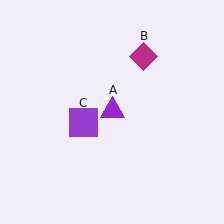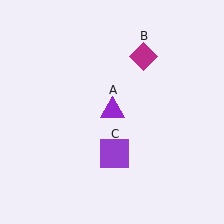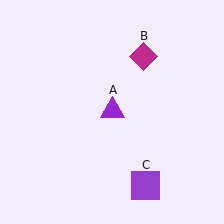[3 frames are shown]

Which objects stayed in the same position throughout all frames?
Purple triangle (object A) and magenta diamond (object B) remained stationary.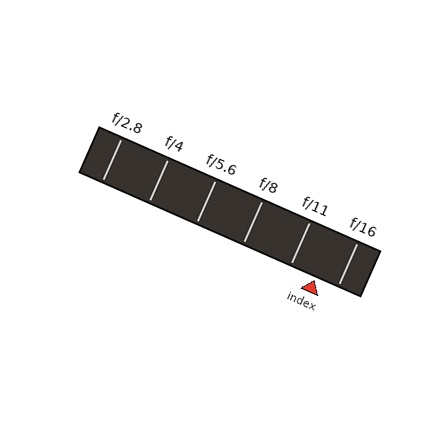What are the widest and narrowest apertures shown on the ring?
The widest aperture shown is f/2.8 and the narrowest is f/16.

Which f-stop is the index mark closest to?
The index mark is closest to f/16.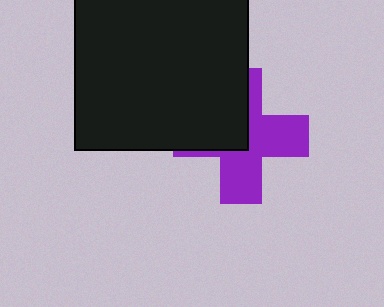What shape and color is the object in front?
The object in front is a black square.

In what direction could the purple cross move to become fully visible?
The purple cross could move toward the lower-right. That would shift it out from behind the black square entirely.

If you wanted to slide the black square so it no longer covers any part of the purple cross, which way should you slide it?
Slide it toward the upper-left — that is the most direct way to separate the two shapes.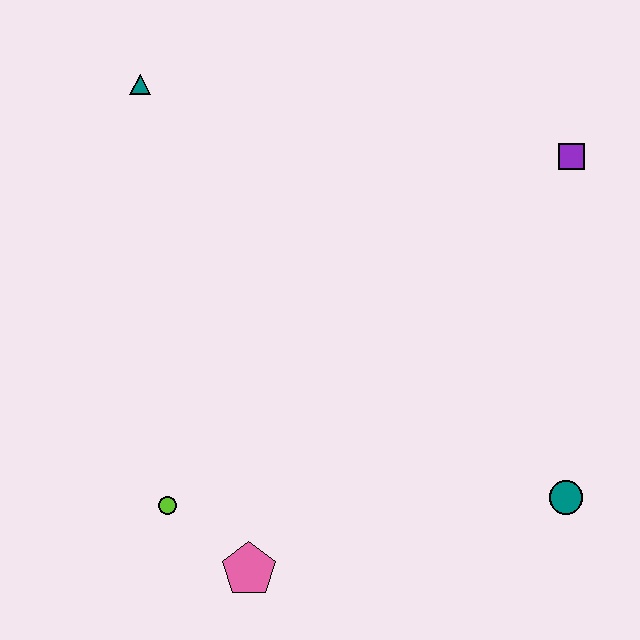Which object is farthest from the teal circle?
The teal triangle is farthest from the teal circle.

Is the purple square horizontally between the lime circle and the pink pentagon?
No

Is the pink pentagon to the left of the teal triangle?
No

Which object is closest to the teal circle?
The pink pentagon is closest to the teal circle.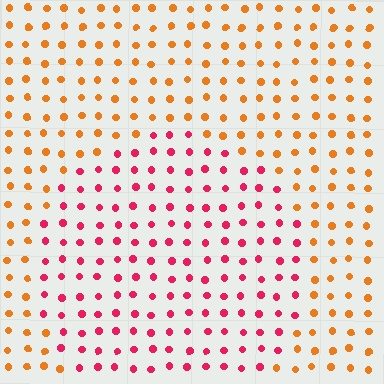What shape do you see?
I see a circle.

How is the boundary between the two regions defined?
The boundary is defined purely by a slight shift in hue (about 48 degrees). Spacing, size, and orientation are identical on both sides.